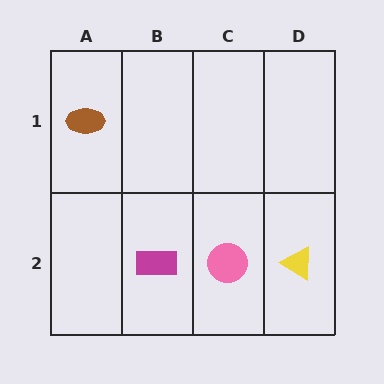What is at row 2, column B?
A magenta rectangle.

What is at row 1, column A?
A brown ellipse.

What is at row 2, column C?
A pink circle.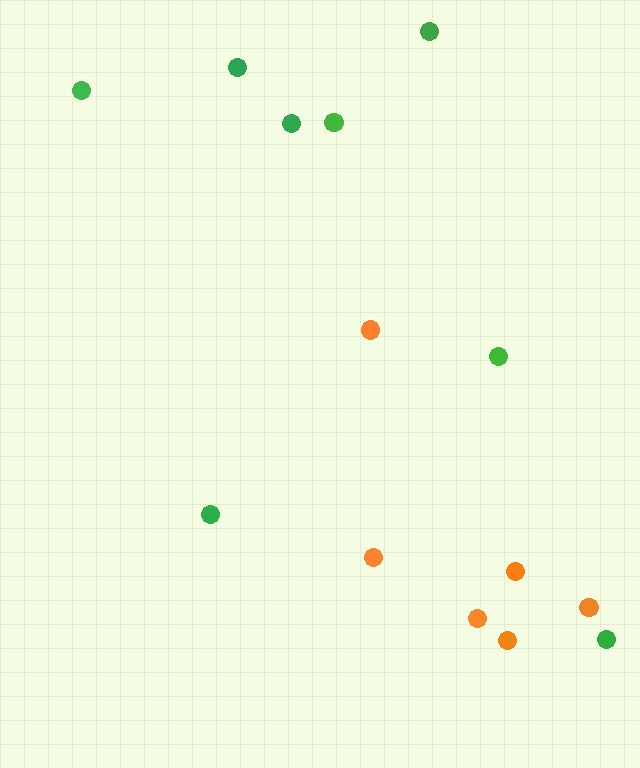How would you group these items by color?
There are 2 groups: one group of orange circles (6) and one group of green circles (8).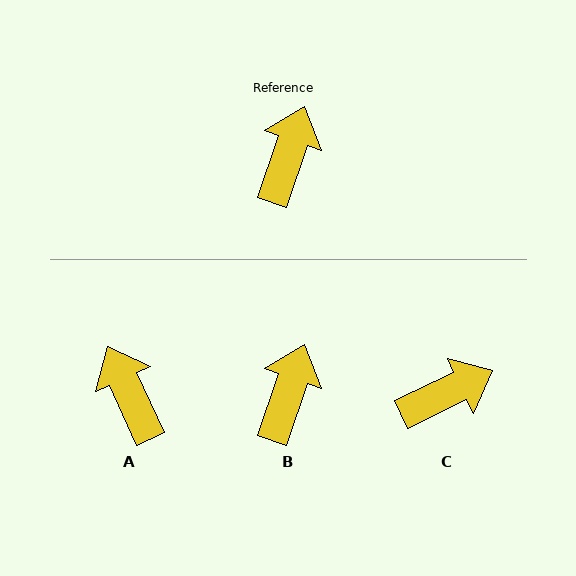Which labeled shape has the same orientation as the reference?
B.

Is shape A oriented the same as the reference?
No, it is off by about 44 degrees.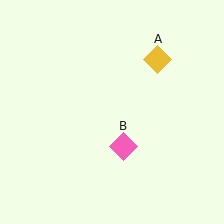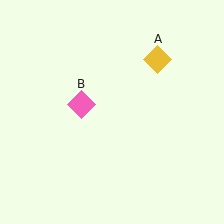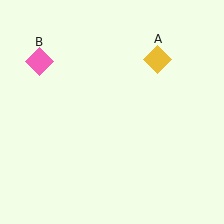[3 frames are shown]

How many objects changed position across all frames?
1 object changed position: pink diamond (object B).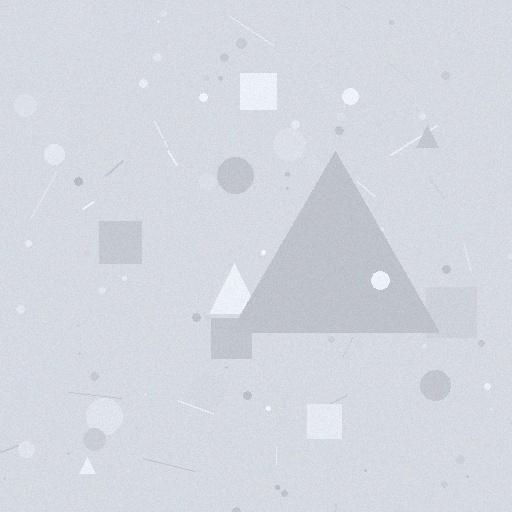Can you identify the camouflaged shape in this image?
The camouflaged shape is a triangle.